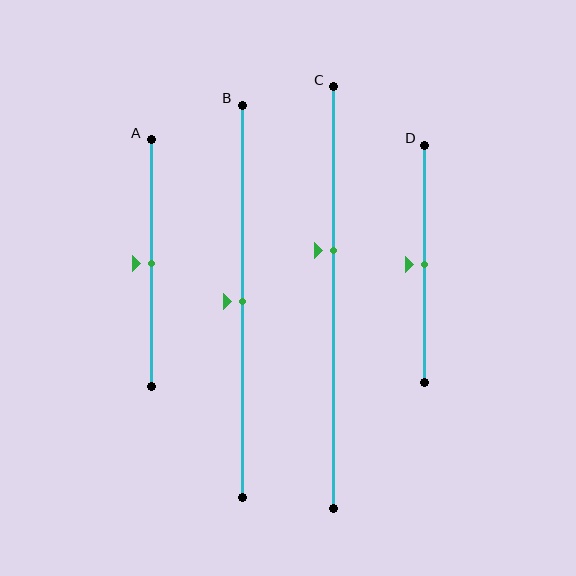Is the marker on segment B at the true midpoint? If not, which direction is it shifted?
Yes, the marker on segment B is at the true midpoint.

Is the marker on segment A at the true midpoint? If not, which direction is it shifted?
Yes, the marker on segment A is at the true midpoint.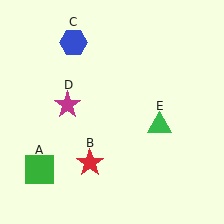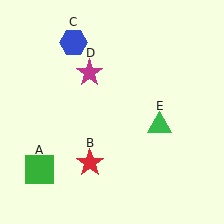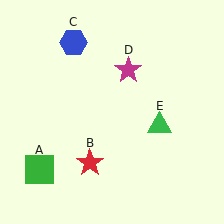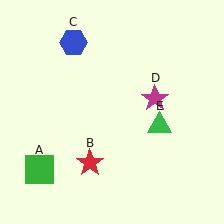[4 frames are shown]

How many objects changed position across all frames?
1 object changed position: magenta star (object D).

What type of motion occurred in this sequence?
The magenta star (object D) rotated clockwise around the center of the scene.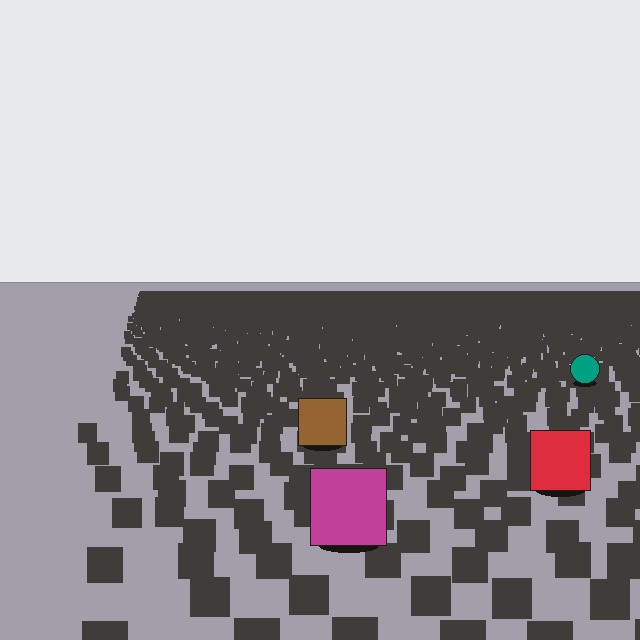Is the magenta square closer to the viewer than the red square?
Yes. The magenta square is closer — you can tell from the texture gradient: the ground texture is coarser near it.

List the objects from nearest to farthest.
From nearest to farthest: the magenta square, the red square, the brown square, the teal circle.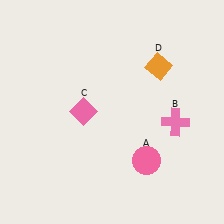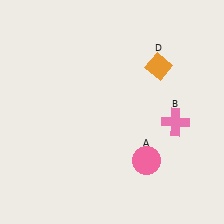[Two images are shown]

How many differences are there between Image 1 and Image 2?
There is 1 difference between the two images.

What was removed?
The pink diamond (C) was removed in Image 2.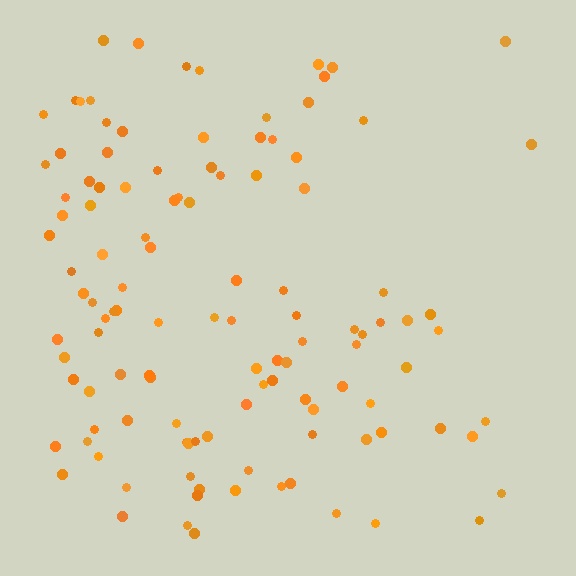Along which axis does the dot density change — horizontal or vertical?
Horizontal.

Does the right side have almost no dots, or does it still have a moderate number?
Still a moderate number, just noticeably fewer than the left.